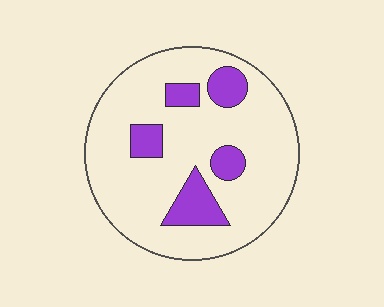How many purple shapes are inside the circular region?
5.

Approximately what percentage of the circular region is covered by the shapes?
Approximately 20%.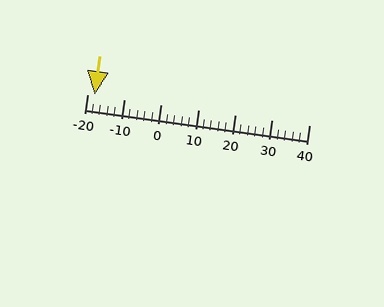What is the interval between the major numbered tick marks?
The major tick marks are spaced 10 units apart.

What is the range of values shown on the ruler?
The ruler shows values from -20 to 40.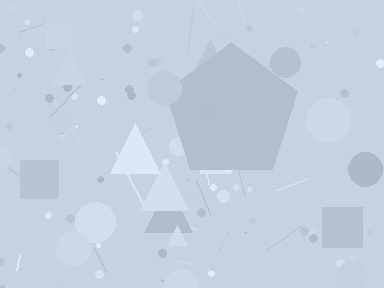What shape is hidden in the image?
A pentagon is hidden in the image.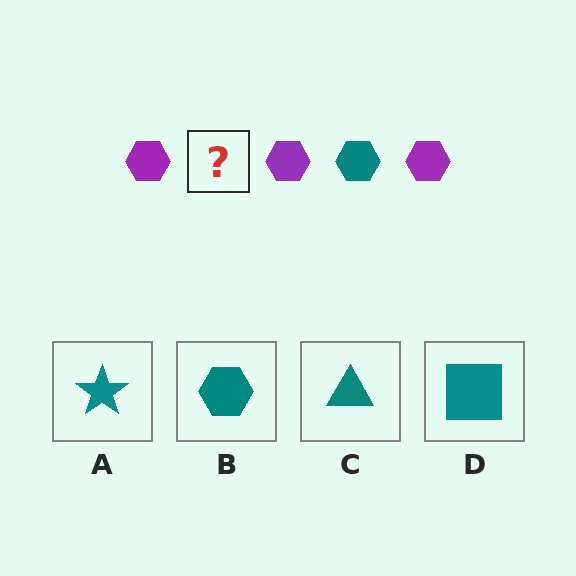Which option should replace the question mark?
Option B.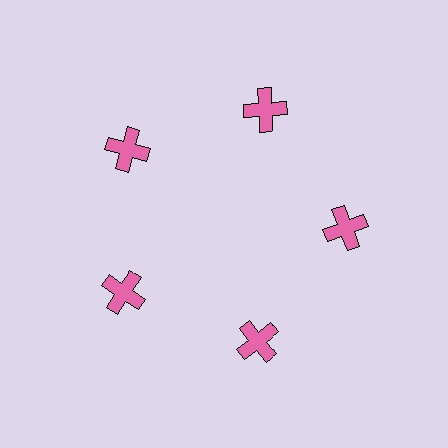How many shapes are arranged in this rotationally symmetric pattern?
There are 5 shapes, arranged in 5 groups of 1.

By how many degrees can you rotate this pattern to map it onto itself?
The pattern maps onto itself every 72 degrees of rotation.